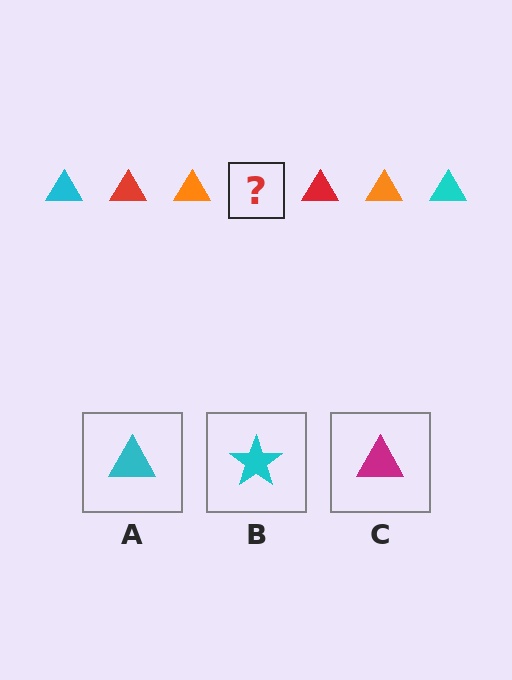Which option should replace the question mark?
Option A.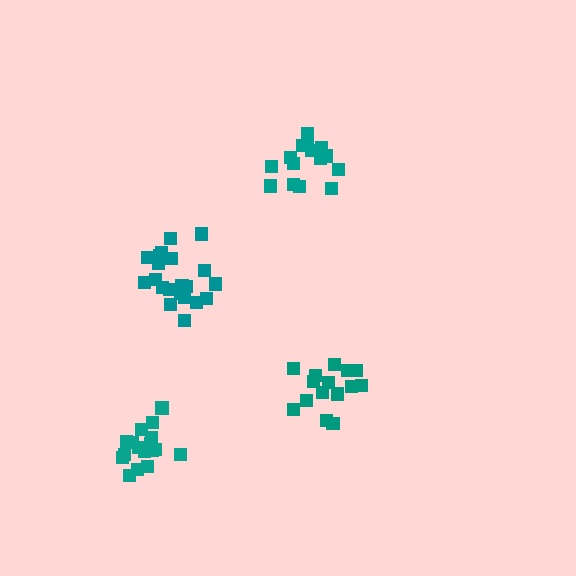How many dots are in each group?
Group 1: 21 dots, Group 2: 15 dots, Group 3: 17 dots, Group 4: 15 dots (68 total).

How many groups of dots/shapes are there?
There are 4 groups.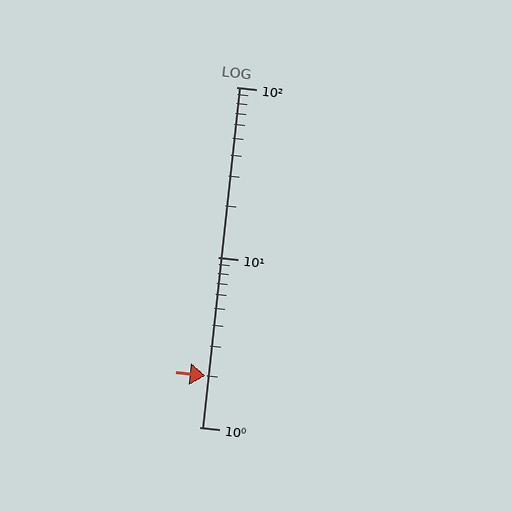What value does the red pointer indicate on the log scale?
The pointer indicates approximately 2.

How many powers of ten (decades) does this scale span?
The scale spans 2 decades, from 1 to 100.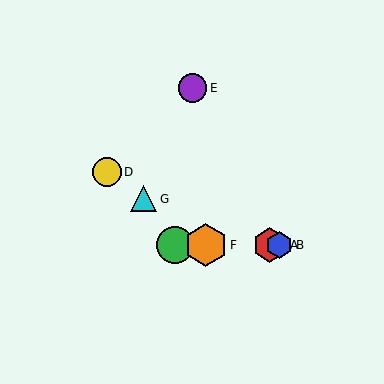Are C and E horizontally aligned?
No, C is at y≈245 and E is at y≈88.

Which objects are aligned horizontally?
Objects A, B, C, F are aligned horizontally.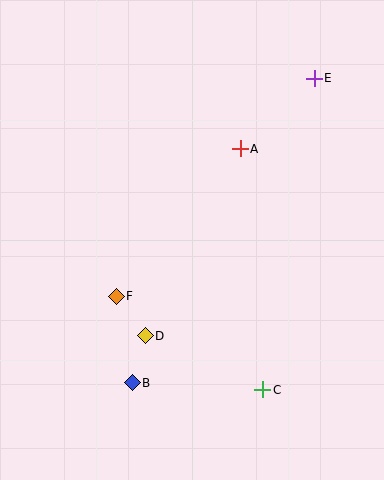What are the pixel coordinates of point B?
Point B is at (132, 383).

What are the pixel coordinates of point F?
Point F is at (116, 296).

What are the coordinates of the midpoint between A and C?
The midpoint between A and C is at (251, 269).